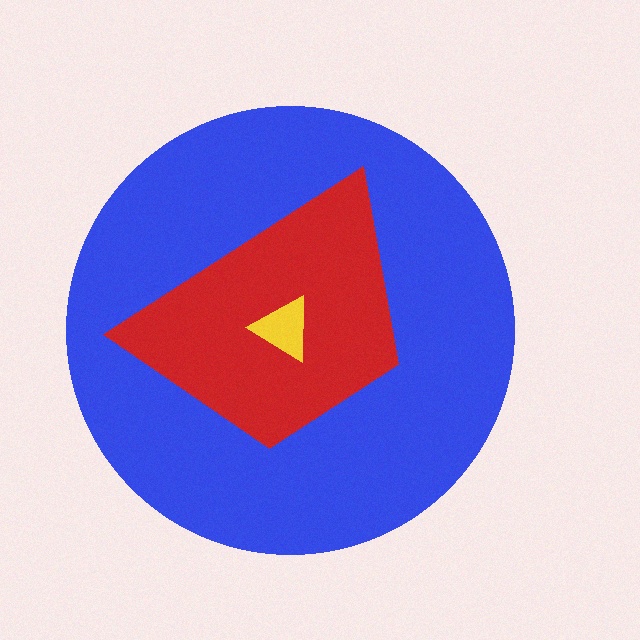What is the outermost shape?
The blue circle.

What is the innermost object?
The yellow triangle.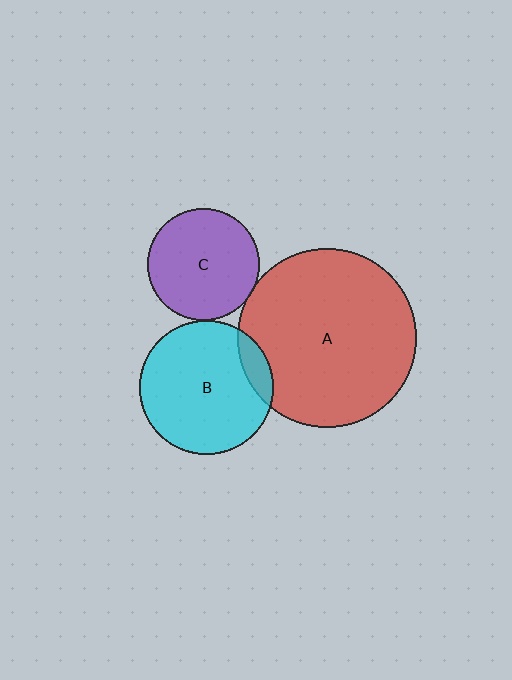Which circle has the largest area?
Circle A (red).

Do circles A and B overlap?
Yes.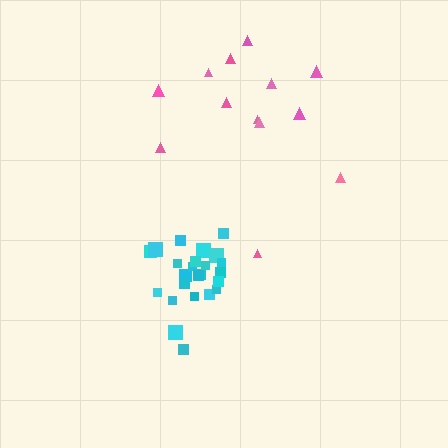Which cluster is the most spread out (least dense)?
Pink.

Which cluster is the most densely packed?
Cyan.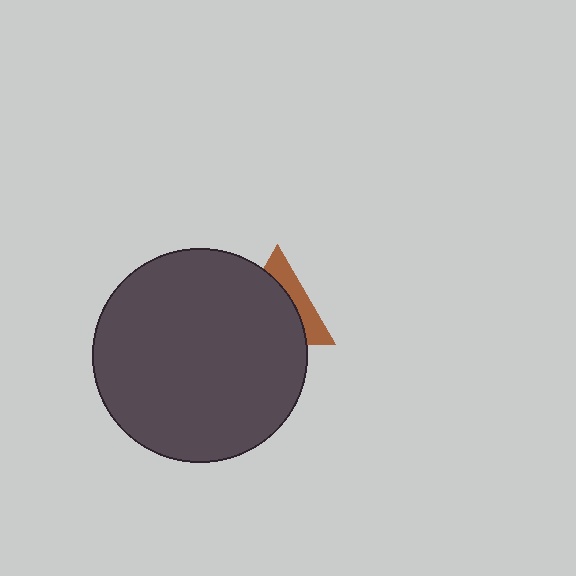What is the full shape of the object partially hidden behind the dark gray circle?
The partially hidden object is a brown triangle.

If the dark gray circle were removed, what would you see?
You would see the complete brown triangle.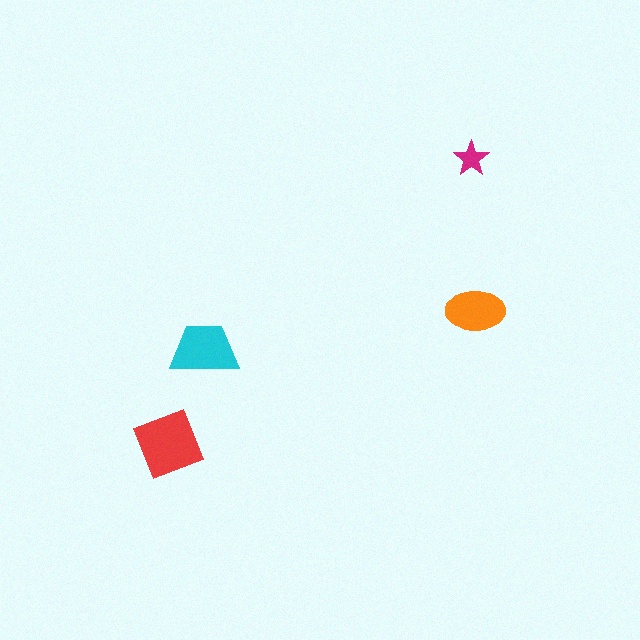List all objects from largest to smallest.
The red square, the cyan trapezoid, the orange ellipse, the magenta star.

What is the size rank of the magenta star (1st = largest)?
4th.